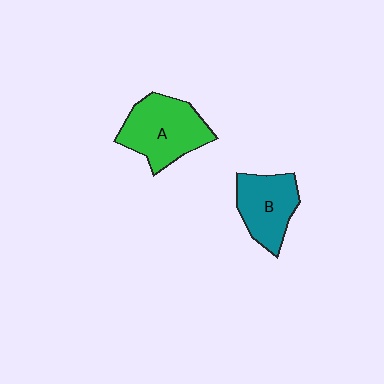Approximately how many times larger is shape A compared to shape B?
Approximately 1.3 times.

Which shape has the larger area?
Shape A (green).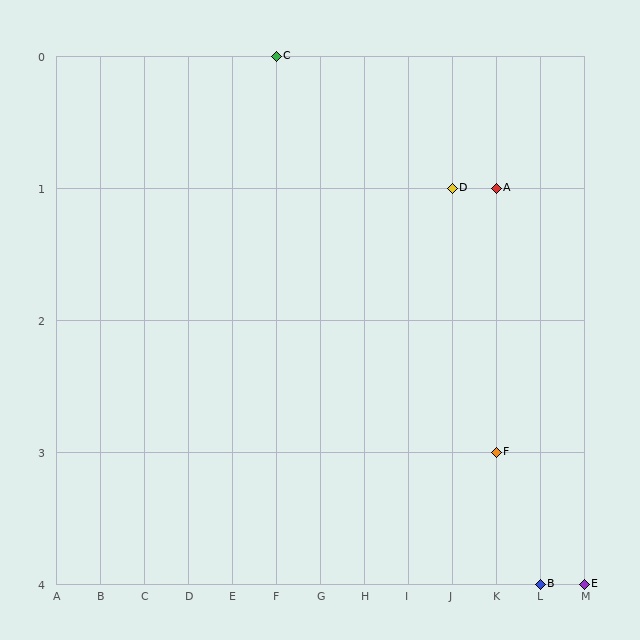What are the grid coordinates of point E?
Point E is at grid coordinates (M, 4).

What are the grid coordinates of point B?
Point B is at grid coordinates (L, 4).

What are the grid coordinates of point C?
Point C is at grid coordinates (F, 0).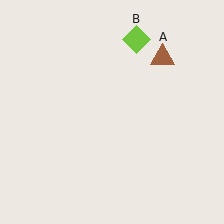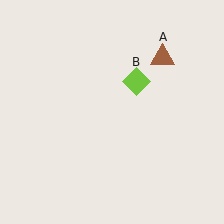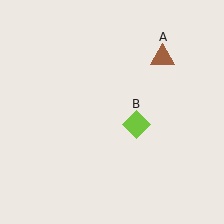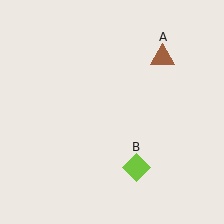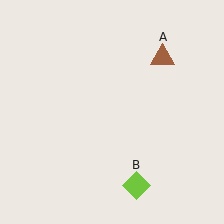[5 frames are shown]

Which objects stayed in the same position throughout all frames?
Brown triangle (object A) remained stationary.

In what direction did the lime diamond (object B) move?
The lime diamond (object B) moved down.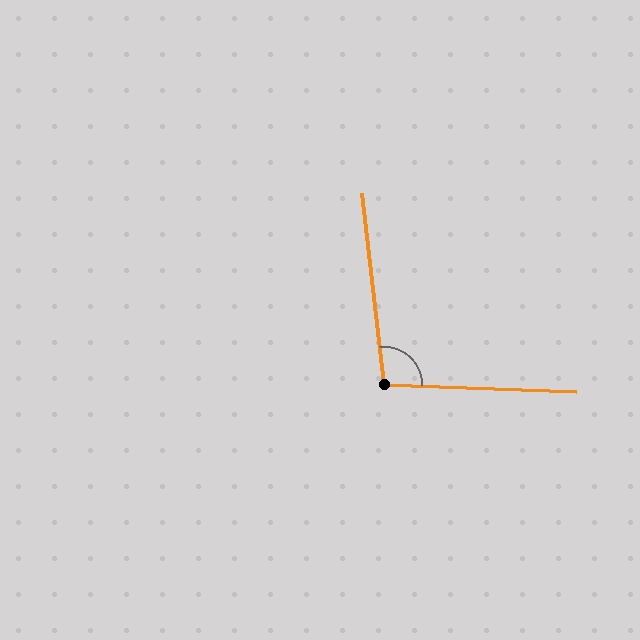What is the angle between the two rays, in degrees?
Approximately 99 degrees.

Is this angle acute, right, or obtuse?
It is obtuse.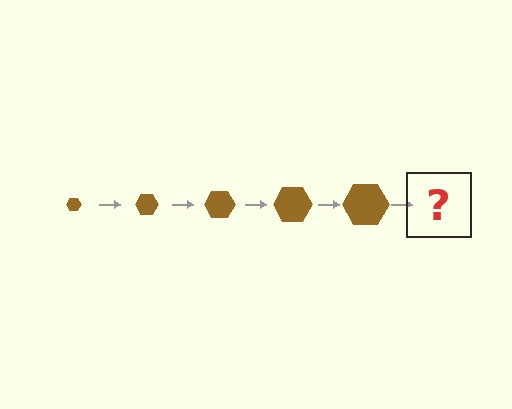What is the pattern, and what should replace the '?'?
The pattern is that the hexagon gets progressively larger each step. The '?' should be a brown hexagon, larger than the previous one.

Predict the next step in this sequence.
The next step is a brown hexagon, larger than the previous one.